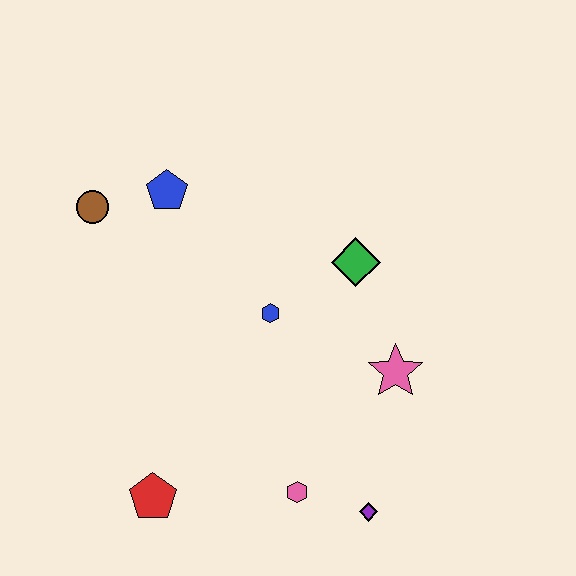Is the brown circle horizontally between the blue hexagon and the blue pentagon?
No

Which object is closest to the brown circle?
The blue pentagon is closest to the brown circle.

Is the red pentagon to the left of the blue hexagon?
Yes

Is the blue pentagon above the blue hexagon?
Yes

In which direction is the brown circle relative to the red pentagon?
The brown circle is above the red pentagon.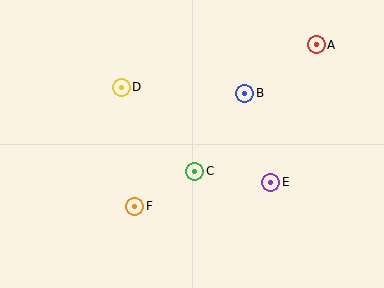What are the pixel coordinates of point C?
Point C is at (195, 171).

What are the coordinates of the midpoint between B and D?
The midpoint between B and D is at (183, 90).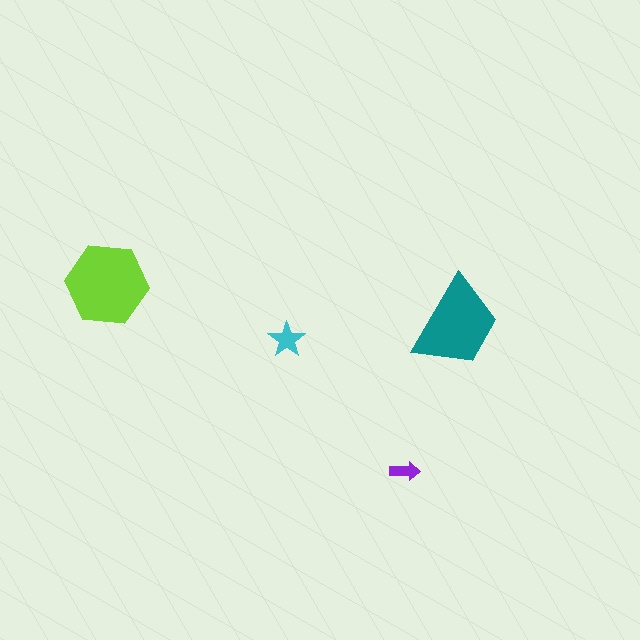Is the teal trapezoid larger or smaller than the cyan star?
Larger.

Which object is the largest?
The lime hexagon.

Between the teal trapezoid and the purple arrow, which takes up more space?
The teal trapezoid.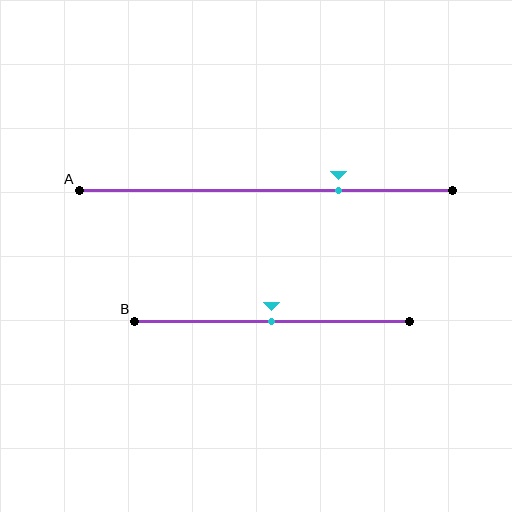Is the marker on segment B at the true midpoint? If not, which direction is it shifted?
Yes, the marker on segment B is at the true midpoint.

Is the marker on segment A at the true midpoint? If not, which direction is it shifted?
No, the marker on segment A is shifted to the right by about 20% of the segment length.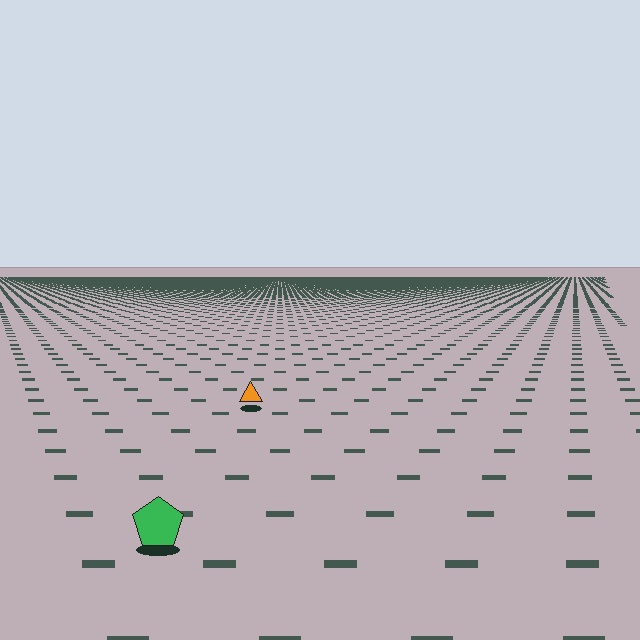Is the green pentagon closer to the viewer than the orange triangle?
Yes. The green pentagon is closer — you can tell from the texture gradient: the ground texture is coarser near it.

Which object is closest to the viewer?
The green pentagon is closest. The texture marks near it are larger and more spread out.